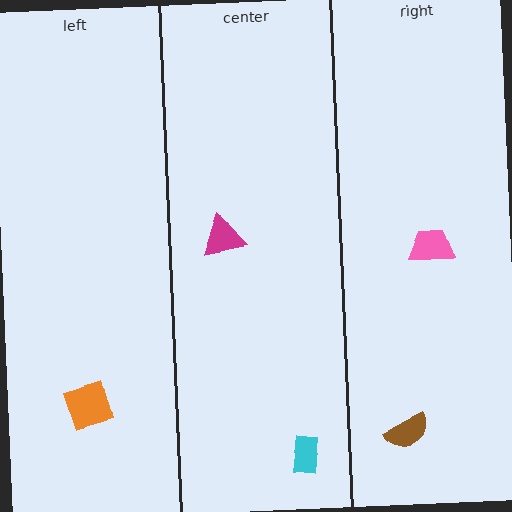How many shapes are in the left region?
1.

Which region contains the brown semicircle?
The right region.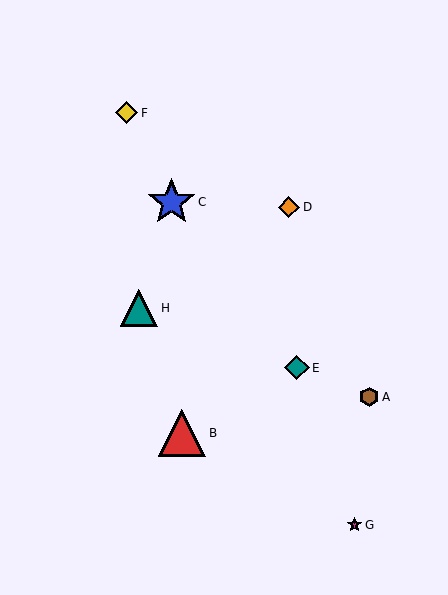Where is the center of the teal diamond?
The center of the teal diamond is at (297, 368).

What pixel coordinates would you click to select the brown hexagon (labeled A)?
Click at (369, 397) to select the brown hexagon A.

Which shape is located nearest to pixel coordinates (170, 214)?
The blue star (labeled C) at (172, 202) is nearest to that location.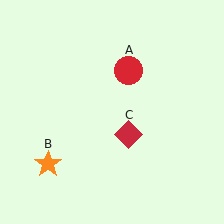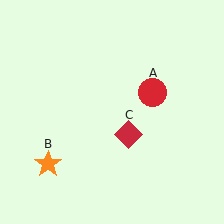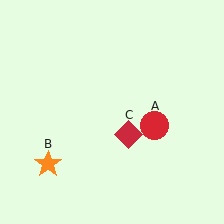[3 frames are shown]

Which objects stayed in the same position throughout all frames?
Orange star (object B) and red diamond (object C) remained stationary.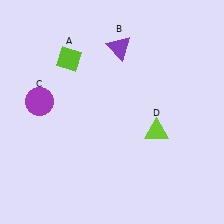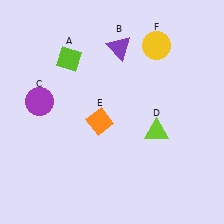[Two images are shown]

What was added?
An orange diamond (E), a yellow circle (F) were added in Image 2.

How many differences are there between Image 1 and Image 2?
There are 2 differences between the two images.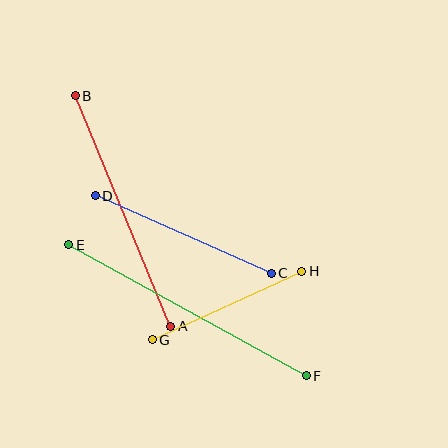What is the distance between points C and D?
The distance is approximately 192 pixels.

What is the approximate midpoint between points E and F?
The midpoint is at approximately (187, 310) pixels.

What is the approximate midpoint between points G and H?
The midpoint is at approximately (227, 306) pixels.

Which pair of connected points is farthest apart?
Points E and F are farthest apart.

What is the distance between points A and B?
The distance is approximately 249 pixels.